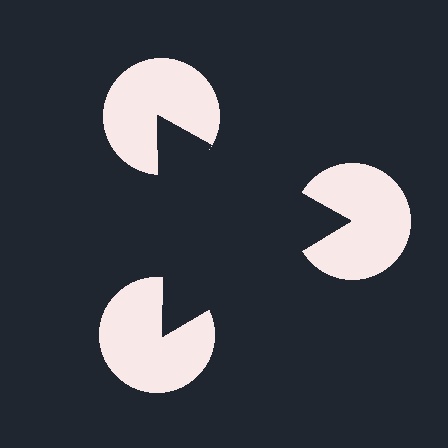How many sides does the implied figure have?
3 sides.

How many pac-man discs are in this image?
There are 3 — one at each vertex of the illusory triangle.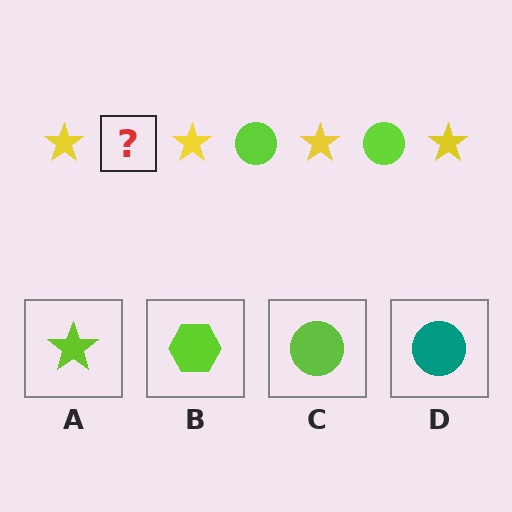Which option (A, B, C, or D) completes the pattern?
C.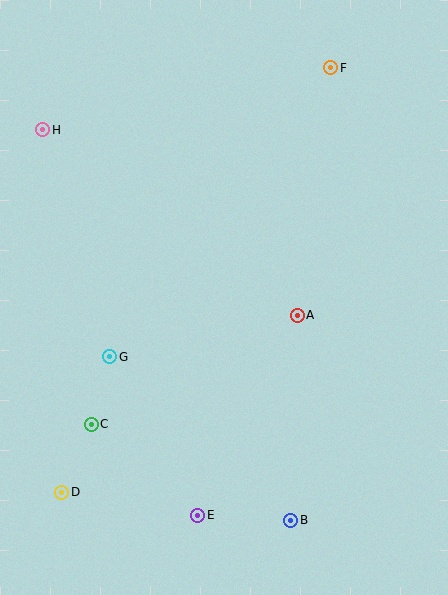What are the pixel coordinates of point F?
Point F is at (331, 68).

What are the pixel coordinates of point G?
Point G is at (110, 357).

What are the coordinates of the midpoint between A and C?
The midpoint between A and C is at (194, 370).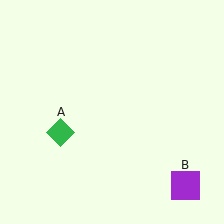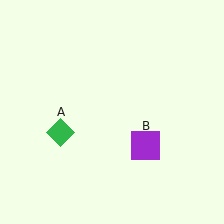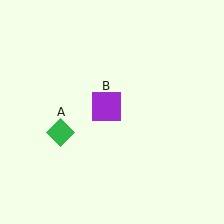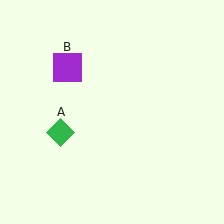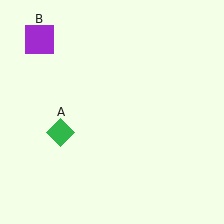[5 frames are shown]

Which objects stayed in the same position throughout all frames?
Green diamond (object A) remained stationary.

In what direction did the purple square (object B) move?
The purple square (object B) moved up and to the left.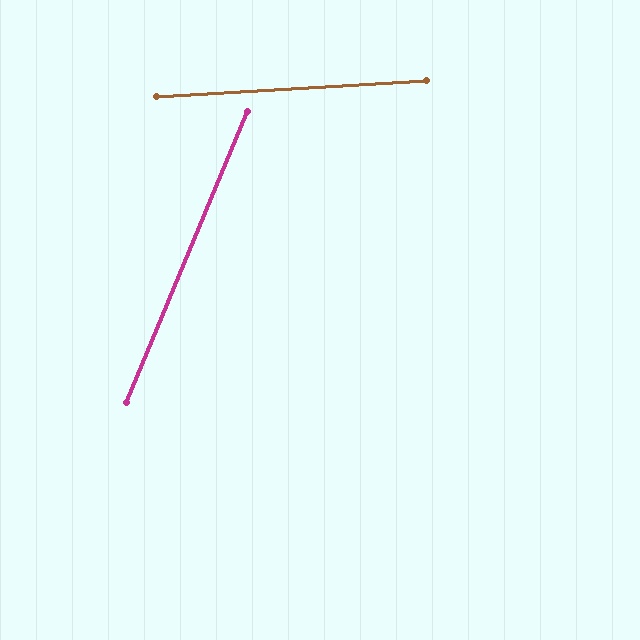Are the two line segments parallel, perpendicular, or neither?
Neither parallel nor perpendicular — they differ by about 64°.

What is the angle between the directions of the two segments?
Approximately 64 degrees.